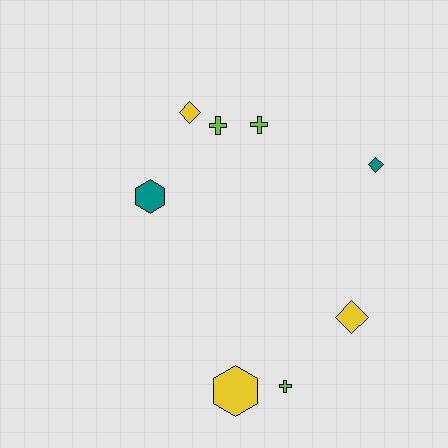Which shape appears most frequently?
Cross, with 3 objects.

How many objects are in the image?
There are 8 objects.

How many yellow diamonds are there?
There are 2 yellow diamonds.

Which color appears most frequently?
Yellow, with 3 objects.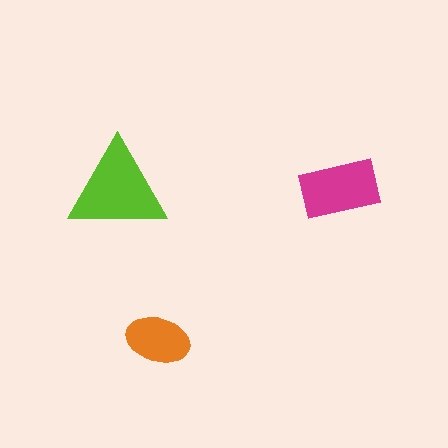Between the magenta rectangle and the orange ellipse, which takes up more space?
The magenta rectangle.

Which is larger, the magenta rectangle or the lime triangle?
The lime triangle.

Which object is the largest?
The lime triangle.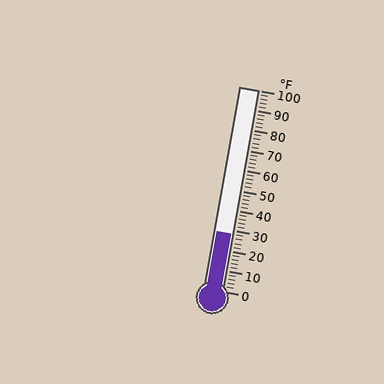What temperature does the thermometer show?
The thermometer shows approximately 28°F.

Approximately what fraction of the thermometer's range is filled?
The thermometer is filled to approximately 30% of its range.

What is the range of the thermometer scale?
The thermometer scale ranges from 0°F to 100°F.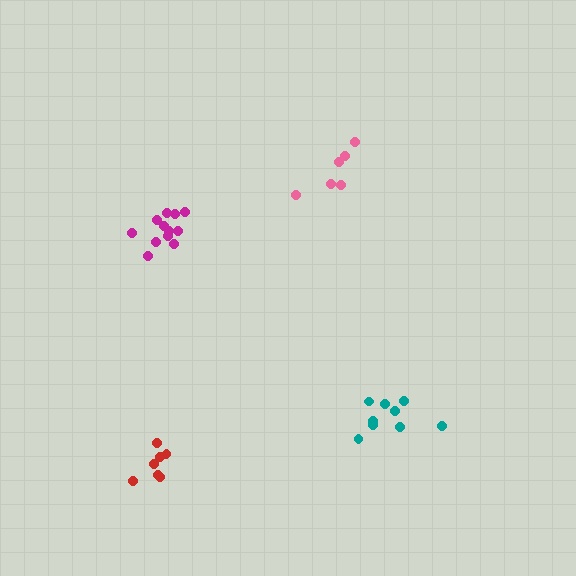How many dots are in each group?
Group 1: 12 dots, Group 2: 7 dots, Group 3: 6 dots, Group 4: 9 dots (34 total).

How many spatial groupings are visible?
There are 4 spatial groupings.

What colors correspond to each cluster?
The clusters are colored: magenta, red, pink, teal.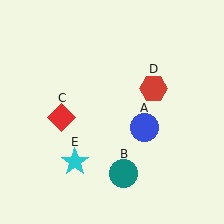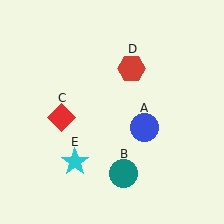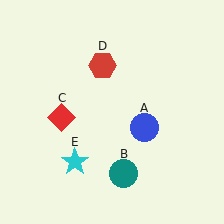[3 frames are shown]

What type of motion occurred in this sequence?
The red hexagon (object D) rotated counterclockwise around the center of the scene.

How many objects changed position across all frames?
1 object changed position: red hexagon (object D).